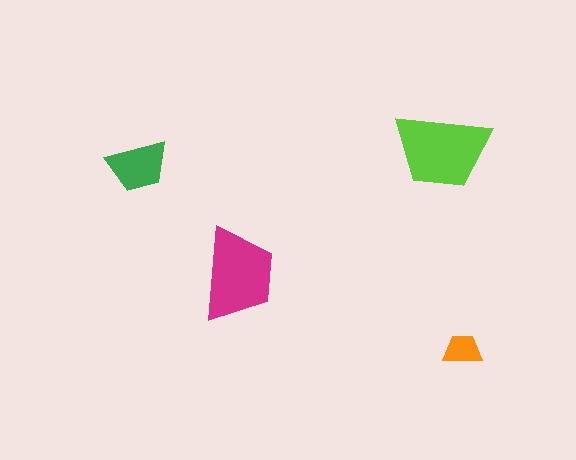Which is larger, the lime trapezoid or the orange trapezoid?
The lime one.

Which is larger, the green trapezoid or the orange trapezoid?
The green one.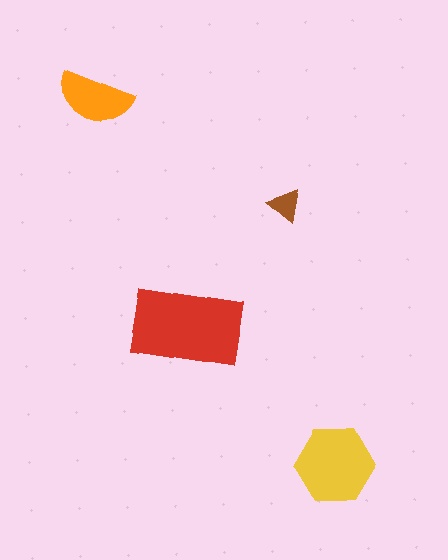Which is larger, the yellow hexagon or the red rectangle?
The red rectangle.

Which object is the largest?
The red rectangle.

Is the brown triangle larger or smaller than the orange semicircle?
Smaller.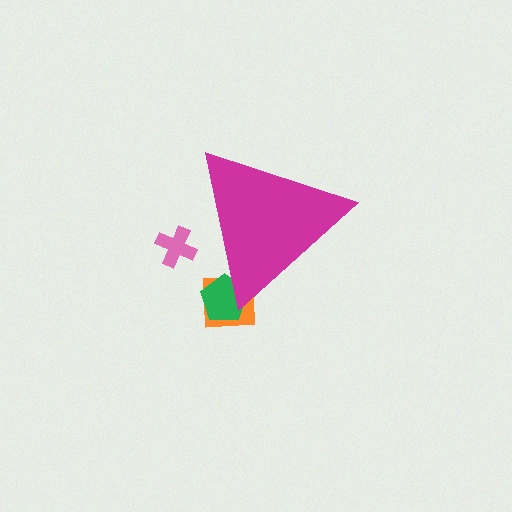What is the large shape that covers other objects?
A magenta triangle.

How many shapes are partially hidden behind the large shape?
3 shapes are partially hidden.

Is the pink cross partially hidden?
Yes, the pink cross is partially hidden behind the magenta triangle.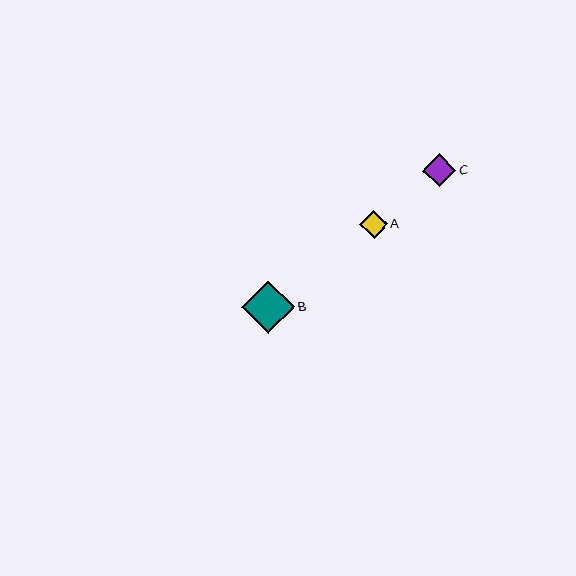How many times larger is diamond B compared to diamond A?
Diamond B is approximately 1.9 times the size of diamond A.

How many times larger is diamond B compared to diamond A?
Diamond B is approximately 1.9 times the size of diamond A.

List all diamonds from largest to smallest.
From largest to smallest: B, C, A.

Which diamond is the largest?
Diamond B is the largest with a size of approximately 53 pixels.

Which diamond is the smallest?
Diamond A is the smallest with a size of approximately 28 pixels.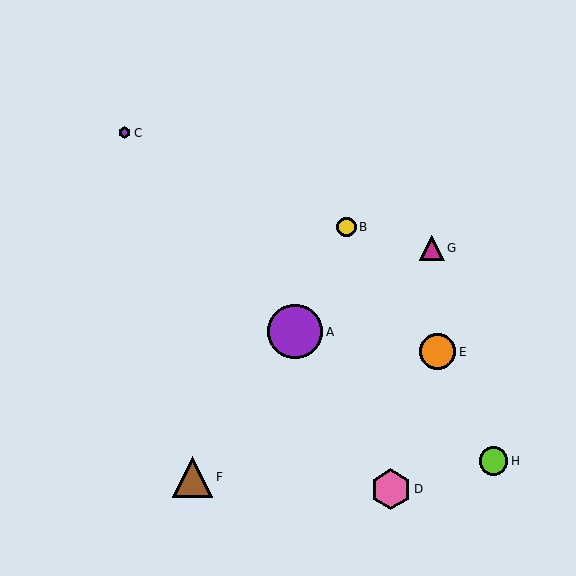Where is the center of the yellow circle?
The center of the yellow circle is at (346, 227).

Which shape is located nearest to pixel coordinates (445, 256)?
The magenta triangle (labeled G) at (432, 248) is nearest to that location.